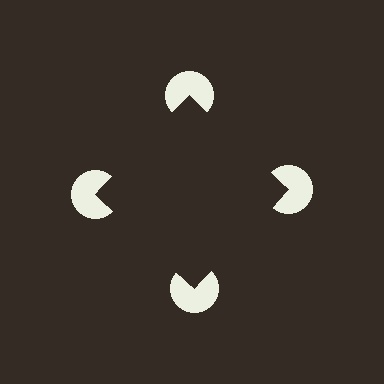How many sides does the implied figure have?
4 sides.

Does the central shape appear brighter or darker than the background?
It typically appears slightly darker than the background, even though no actual brightness change is drawn.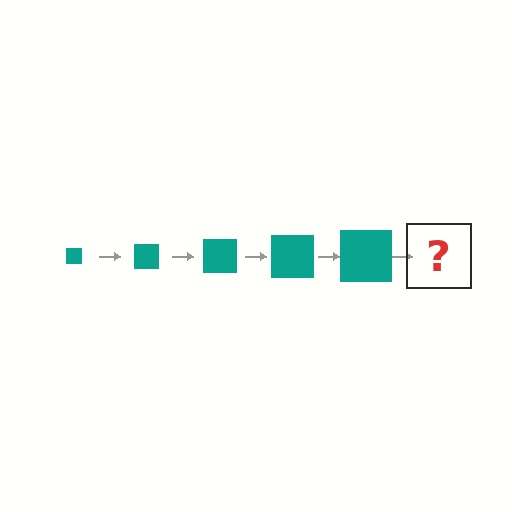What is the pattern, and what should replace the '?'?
The pattern is that the square gets progressively larger each step. The '?' should be a teal square, larger than the previous one.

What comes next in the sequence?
The next element should be a teal square, larger than the previous one.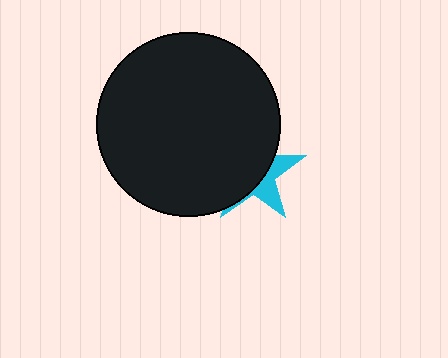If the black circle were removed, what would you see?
You would see the complete cyan star.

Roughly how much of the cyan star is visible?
A small part of it is visible (roughly 34%).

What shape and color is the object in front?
The object in front is a black circle.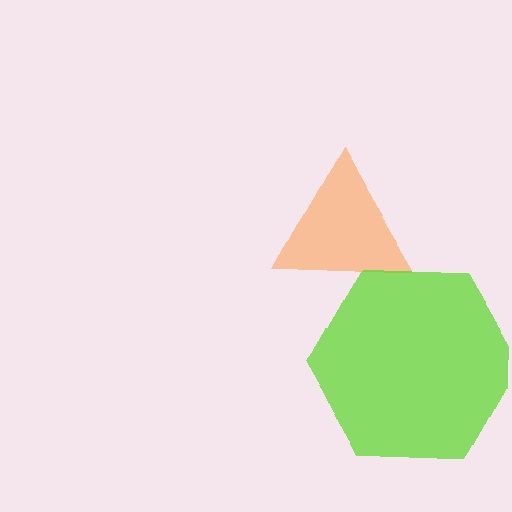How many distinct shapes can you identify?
There are 2 distinct shapes: an orange triangle, a lime hexagon.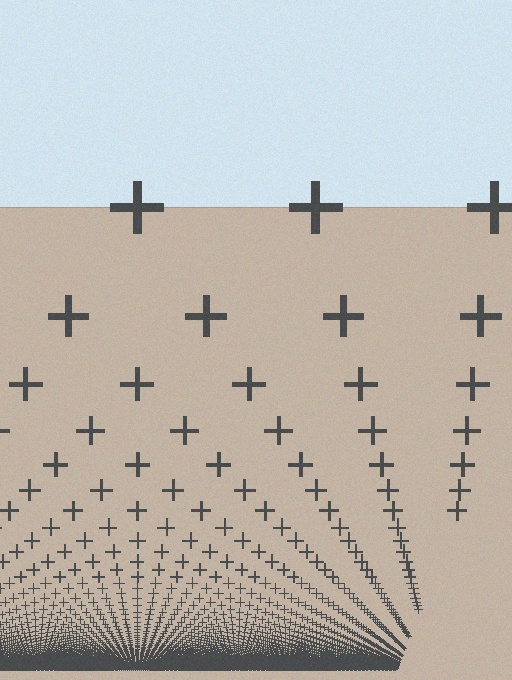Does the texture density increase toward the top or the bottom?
Density increases toward the bottom.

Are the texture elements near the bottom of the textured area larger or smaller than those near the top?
Smaller. The gradient is inverted — elements near the bottom are smaller and denser.